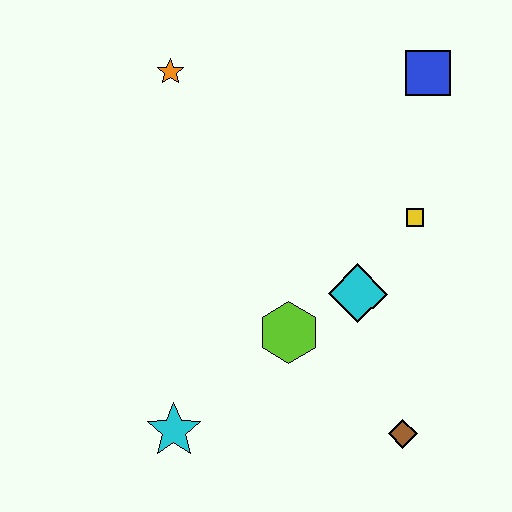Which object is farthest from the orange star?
The brown diamond is farthest from the orange star.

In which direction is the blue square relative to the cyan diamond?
The blue square is above the cyan diamond.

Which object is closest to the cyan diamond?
The lime hexagon is closest to the cyan diamond.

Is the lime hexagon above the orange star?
No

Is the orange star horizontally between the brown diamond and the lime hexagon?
No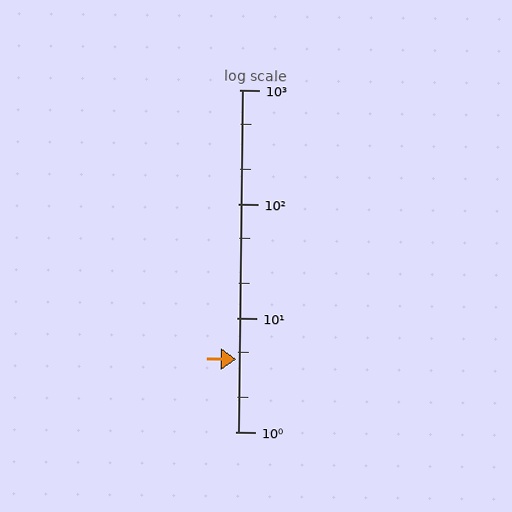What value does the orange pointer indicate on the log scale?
The pointer indicates approximately 4.3.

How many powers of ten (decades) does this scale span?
The scale spans 3 decades, from 1 to 1000.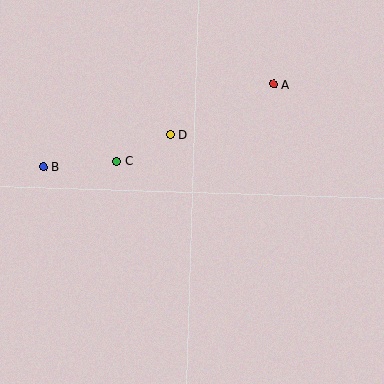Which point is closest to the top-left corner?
Point B is closest to the top-left corner.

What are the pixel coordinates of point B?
Point B is at (43, 166).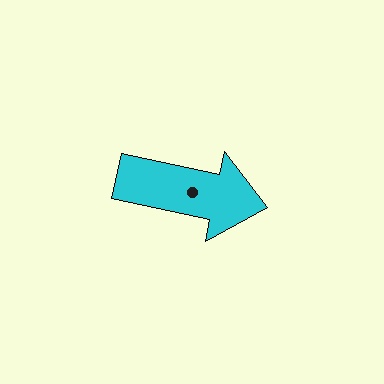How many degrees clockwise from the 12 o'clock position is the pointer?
Approximately 102 degrees.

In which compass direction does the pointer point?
East.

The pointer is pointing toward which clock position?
Roughly 3 o'clock.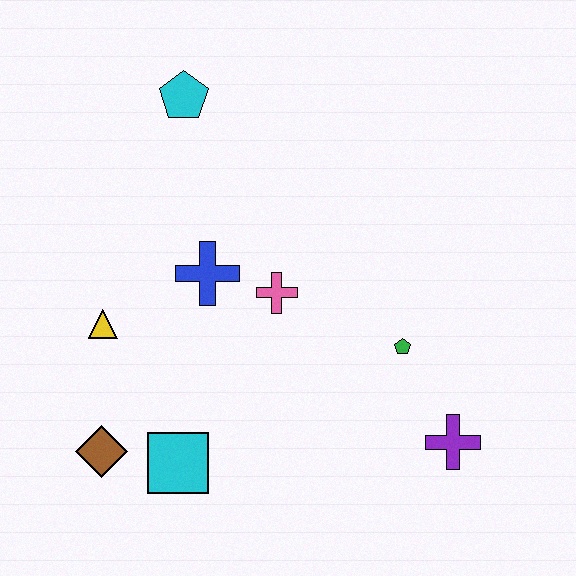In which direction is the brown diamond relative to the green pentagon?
The brown diamond is to the left of the green pentagon.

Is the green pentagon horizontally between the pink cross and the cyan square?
No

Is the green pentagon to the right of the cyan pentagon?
Yes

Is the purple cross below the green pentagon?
Yes